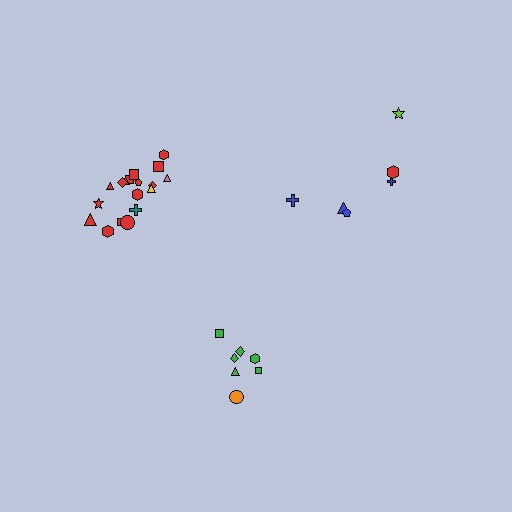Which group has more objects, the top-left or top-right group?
The top-left group.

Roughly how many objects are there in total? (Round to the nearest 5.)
Roughly 30 objects in total.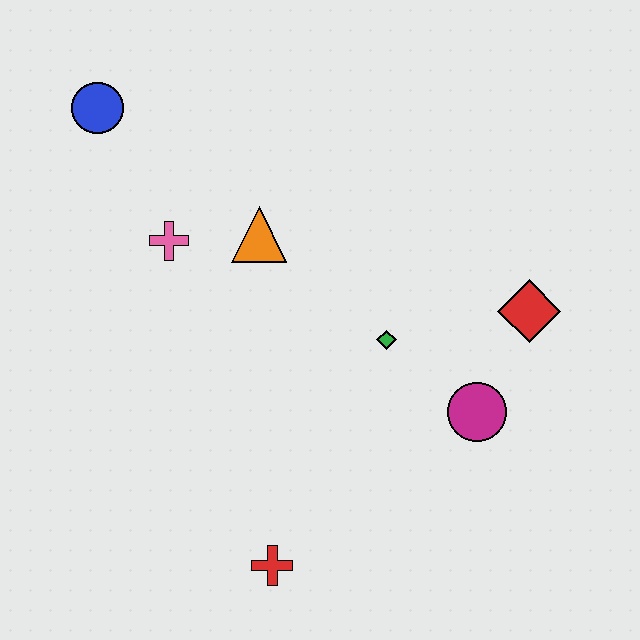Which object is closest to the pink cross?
The orange triangle is closest to the pink cross.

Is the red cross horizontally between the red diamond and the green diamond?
No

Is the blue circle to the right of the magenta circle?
No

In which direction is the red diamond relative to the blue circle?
The red diamond is to the right of the blue circle.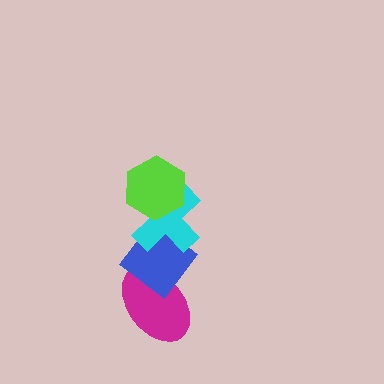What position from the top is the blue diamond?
The blue diamond is 3rd from the top.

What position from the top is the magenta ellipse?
The magenta ellipse is 4th from the top.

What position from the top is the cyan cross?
The cyan cross is 2nd from the top.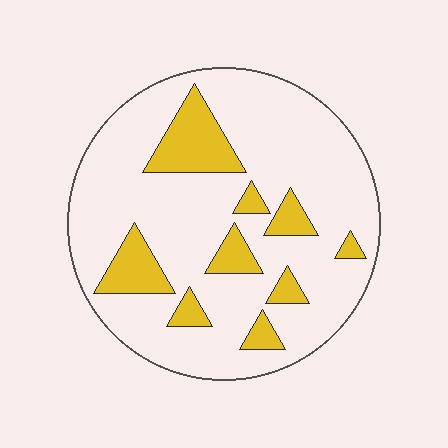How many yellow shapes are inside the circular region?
9.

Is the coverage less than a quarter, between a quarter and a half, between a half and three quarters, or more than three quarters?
Less than a quarter.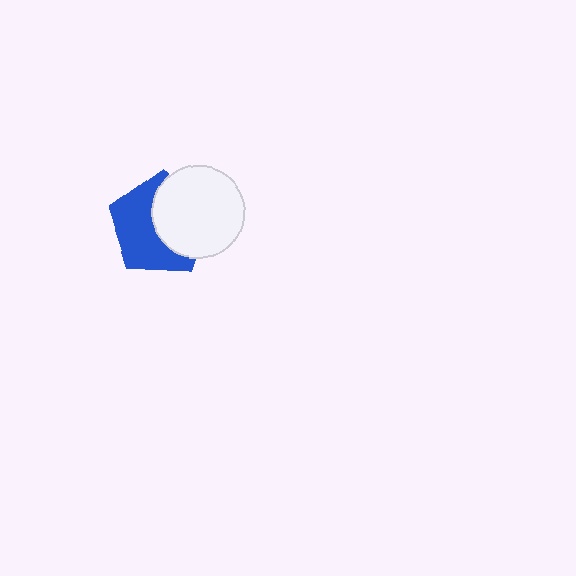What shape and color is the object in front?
The object in front is a white circle.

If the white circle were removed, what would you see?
You would see the complete blue pentagon.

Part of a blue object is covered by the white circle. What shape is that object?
It is a pentagon.